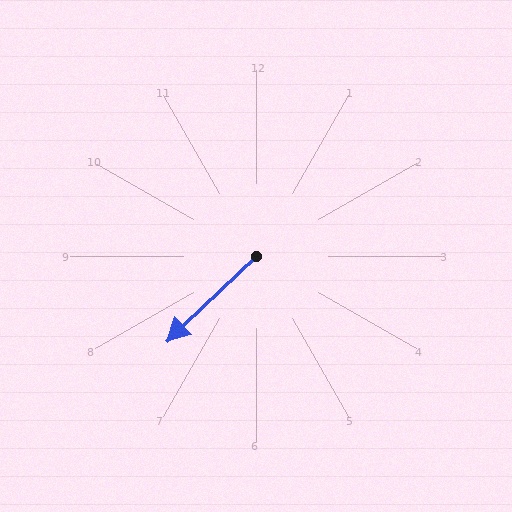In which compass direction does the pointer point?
Southwest.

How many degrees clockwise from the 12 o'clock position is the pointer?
Approximately 226 degrees.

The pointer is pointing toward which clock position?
Roughly 8 o'clock.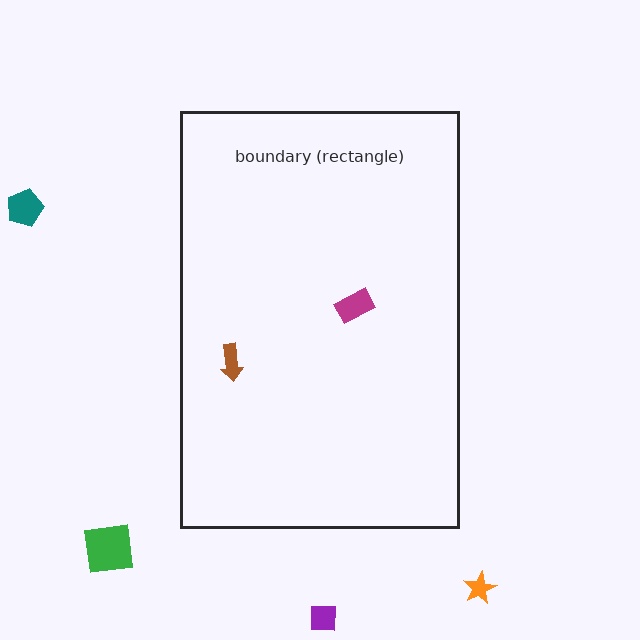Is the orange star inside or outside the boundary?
Outside.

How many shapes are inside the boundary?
2 inside, 4 outside.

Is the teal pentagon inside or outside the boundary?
Outside.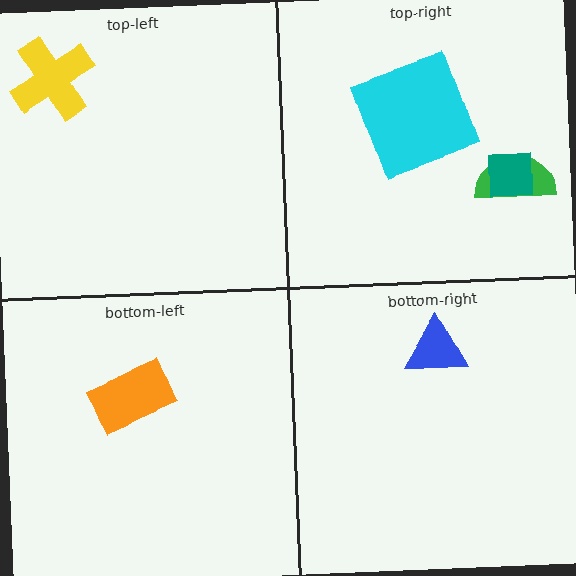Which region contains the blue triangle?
The bottom-right region.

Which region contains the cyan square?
The top-right region.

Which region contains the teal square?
The top-right region.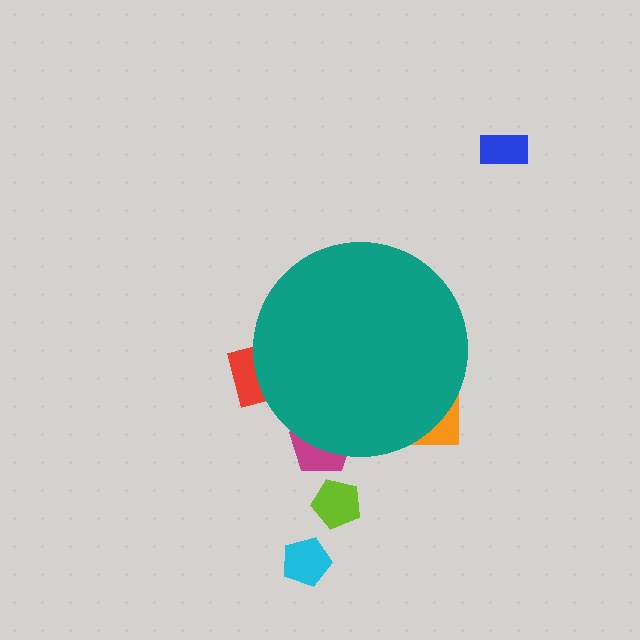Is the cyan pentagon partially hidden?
No, the cyan pentagon is fully visible.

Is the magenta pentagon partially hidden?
Yes, the magenta pentagon is partially hidden behind the teal circle.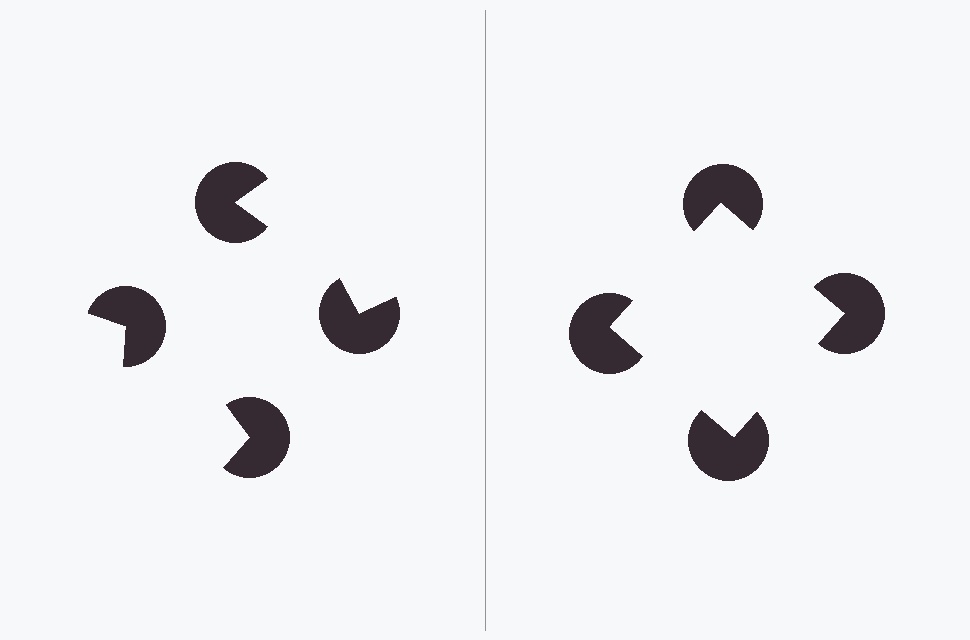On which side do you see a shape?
An illusory square appears on the right side. On the left side the wedge cuts are rotated, so no coherent shape forms.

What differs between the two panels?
The pac-man discs are positioned identically on both sides; only the wedge orientations differ. On the right they align to a square; on the left they are misaligned.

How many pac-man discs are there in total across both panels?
8 — 4 on each side.